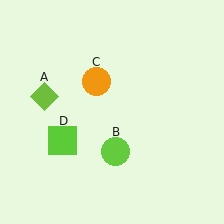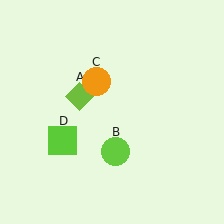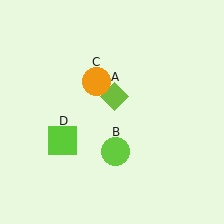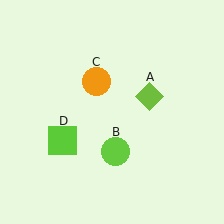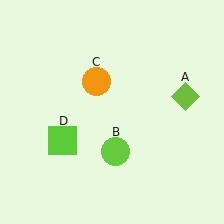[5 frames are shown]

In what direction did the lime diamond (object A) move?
The lime diamond (object A) moved right.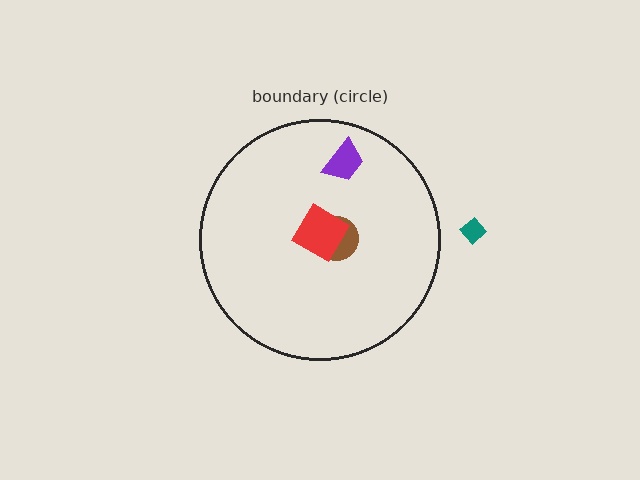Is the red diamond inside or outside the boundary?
Inside.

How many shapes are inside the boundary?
3 inside, 1 outside.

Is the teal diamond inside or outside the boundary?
Outside.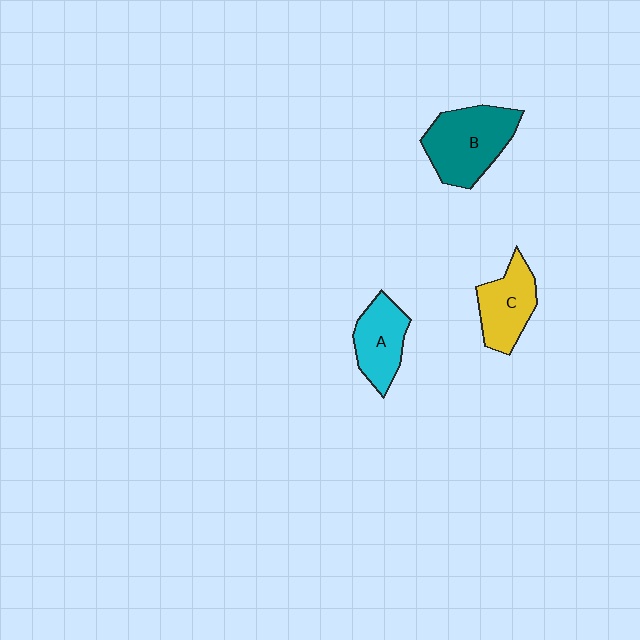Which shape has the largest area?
Shape B (teal).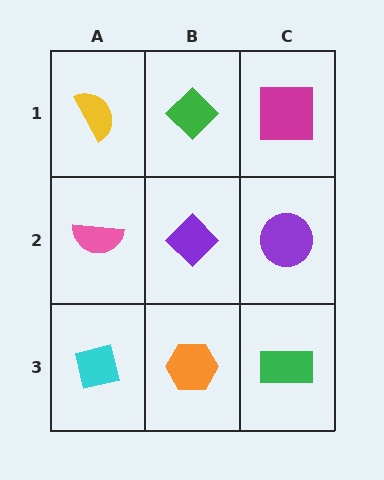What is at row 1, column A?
A yellow semicircle.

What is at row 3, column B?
An orange hexagon.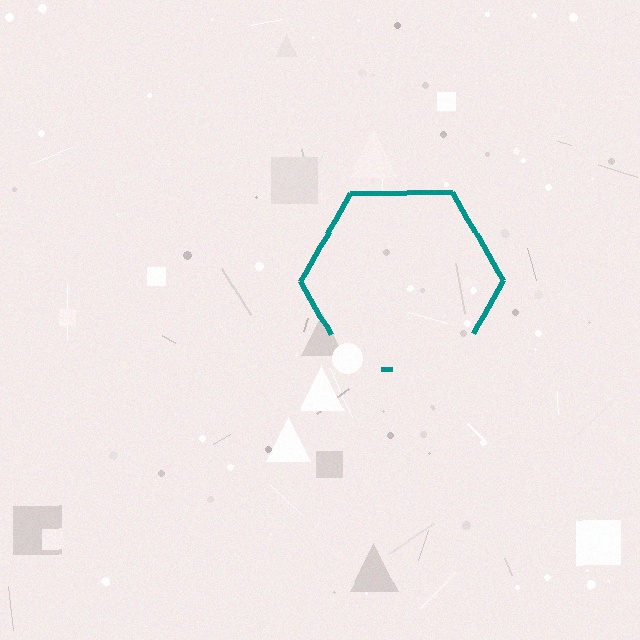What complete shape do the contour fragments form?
The contour fragments form a hexagon.